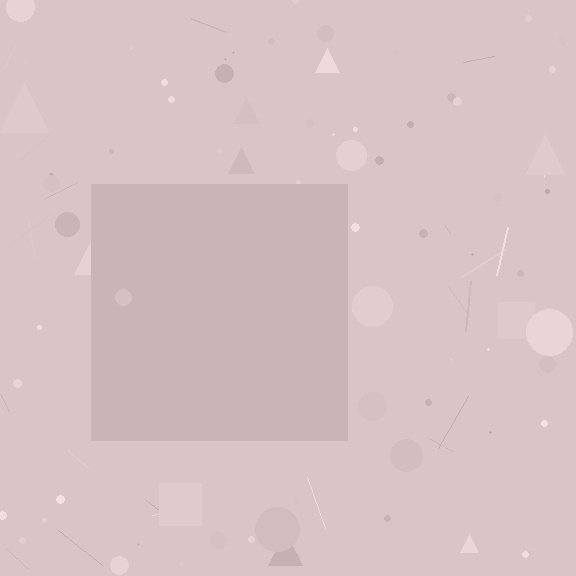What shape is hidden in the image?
A square is hidden in the image.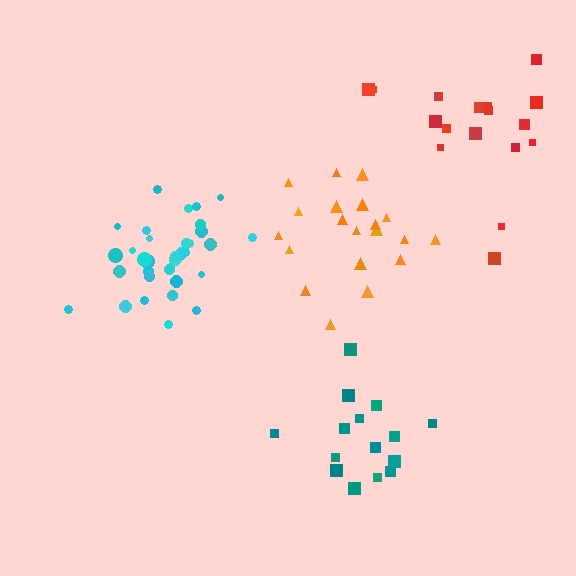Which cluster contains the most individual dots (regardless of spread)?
Cyan (34).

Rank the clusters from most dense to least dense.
cyan, orange, teal, red.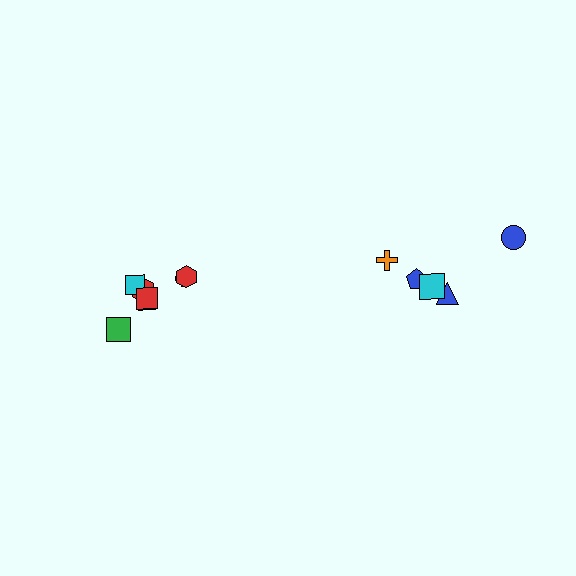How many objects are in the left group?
There are 7 objects.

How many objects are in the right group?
There are 5 objects.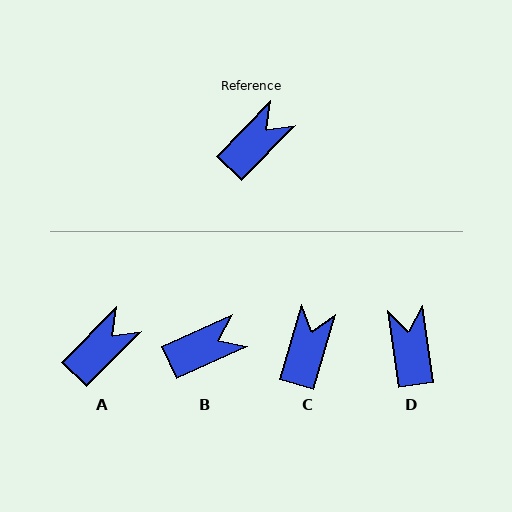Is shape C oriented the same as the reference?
No, it is off by about 28 degrees.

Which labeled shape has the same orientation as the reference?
A.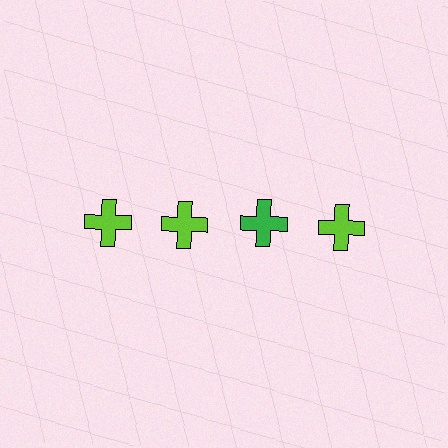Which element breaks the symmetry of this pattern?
The green cross in the top row, center column breaks the symmetry. All other shapes are lime crosses.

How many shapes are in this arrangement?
There are 4 shapes arranged in a grid pattern.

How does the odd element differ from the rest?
It has a different color: green instead of lime.